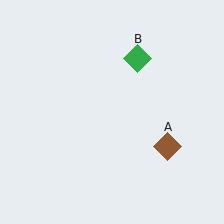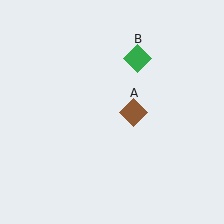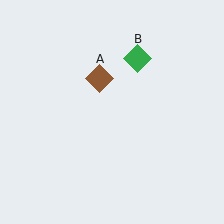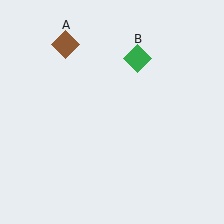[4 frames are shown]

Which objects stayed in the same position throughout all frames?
Green diamond (object B) remained stationary.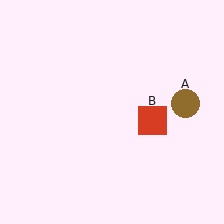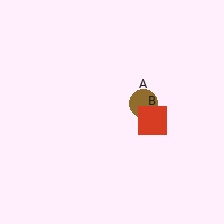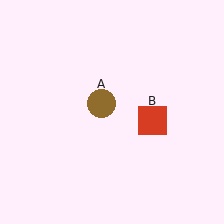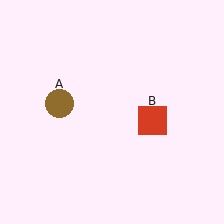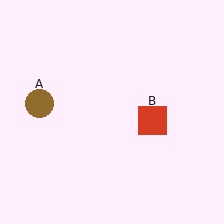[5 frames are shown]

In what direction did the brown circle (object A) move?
The brown circle (object A) moved left.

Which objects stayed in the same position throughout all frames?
Red square (object B) remained stationary.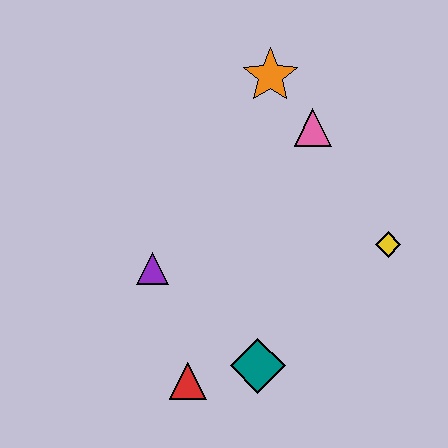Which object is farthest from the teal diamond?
The orange star is farthest from the teal diamond.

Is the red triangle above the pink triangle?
No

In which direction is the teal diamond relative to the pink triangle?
The teal diamond is below the pink triangle.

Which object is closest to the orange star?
The pink triangle is closest to the orange star.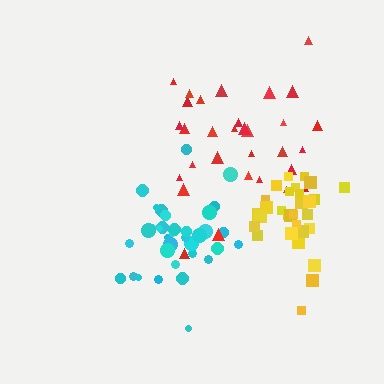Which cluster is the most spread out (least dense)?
Red.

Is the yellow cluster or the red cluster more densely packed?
Yellow.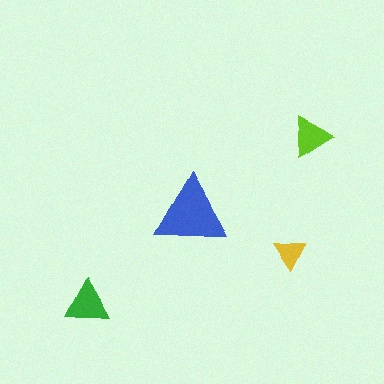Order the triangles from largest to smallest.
the blue one, the green one, the lime one, the yellow one.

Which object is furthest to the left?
The green triangle is leftmost.